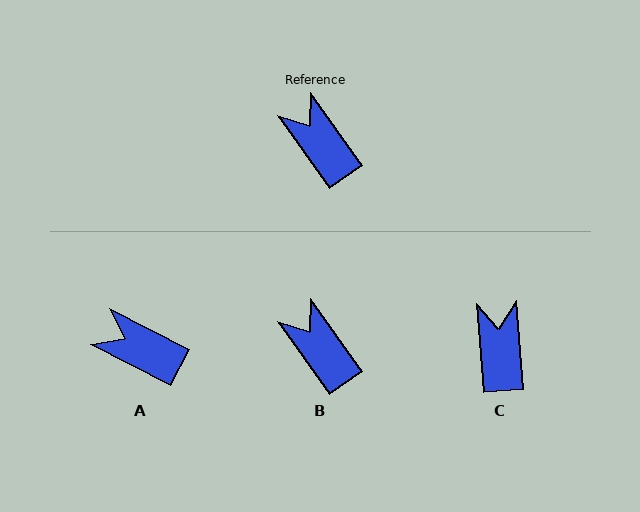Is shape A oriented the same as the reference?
No, it is off by about 28 degrees.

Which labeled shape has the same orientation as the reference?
B.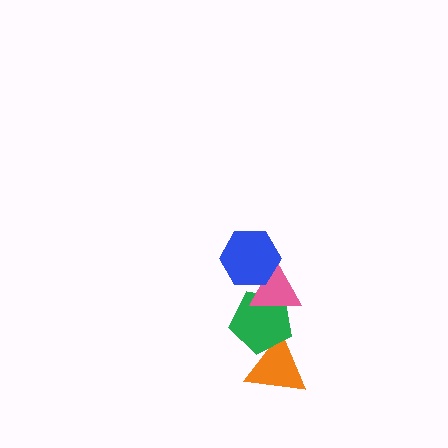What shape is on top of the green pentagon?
The pink triangle is on top of the green pentagon.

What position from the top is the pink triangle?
The pink triangle is 2nd from the top.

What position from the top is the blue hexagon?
The blue hexagon is 1st from the top.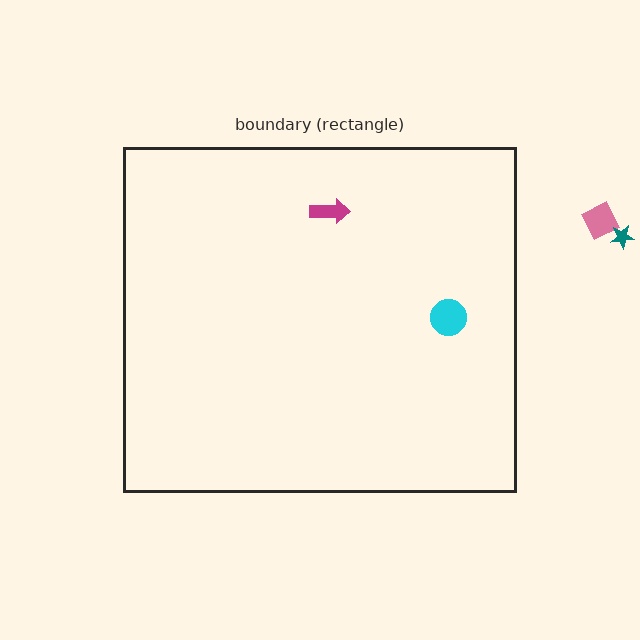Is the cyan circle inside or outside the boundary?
Inside.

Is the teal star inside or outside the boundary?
Outside.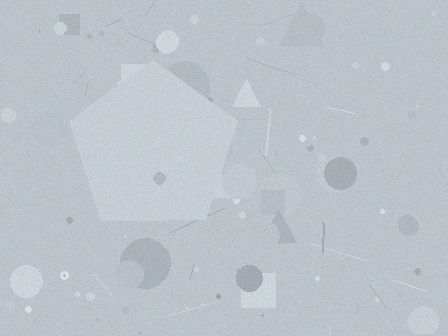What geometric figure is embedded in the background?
A pentagon is embedded in the background.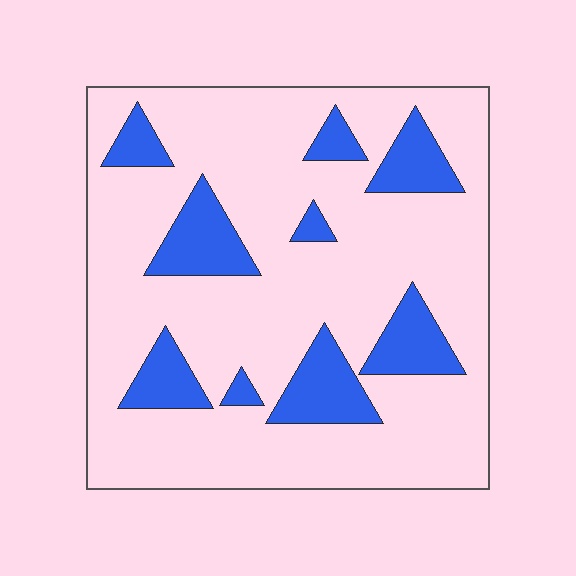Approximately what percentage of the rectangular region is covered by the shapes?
Approximately 20%.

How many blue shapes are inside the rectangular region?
9.